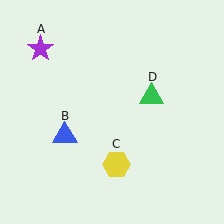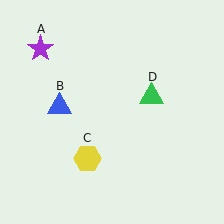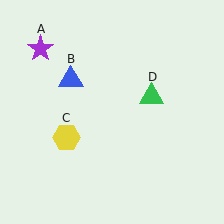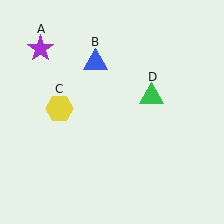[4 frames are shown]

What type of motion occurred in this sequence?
The blue triangle (object B), yellow hexagon (object C) rotated clockwise around the center of the scene.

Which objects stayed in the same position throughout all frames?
Purple star (object A) and green triangle (object D) remained stationary.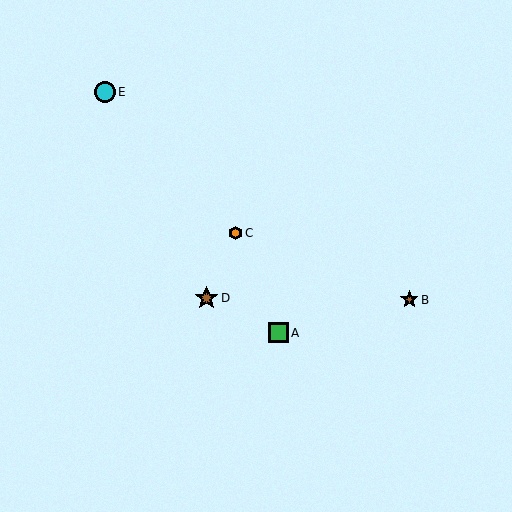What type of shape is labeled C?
Shape C is an orange hexagon.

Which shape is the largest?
The brown star (labeled D) is the largest.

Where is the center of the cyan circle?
The center of the cyan circle is at (105, 92).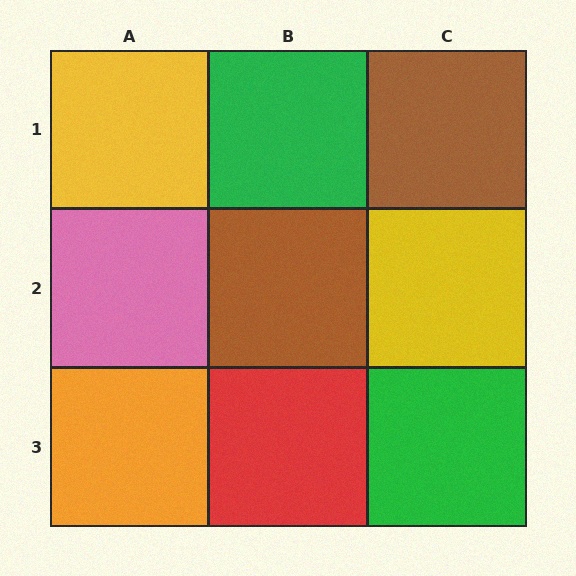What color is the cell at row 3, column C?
Green.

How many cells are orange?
1 cell is orange.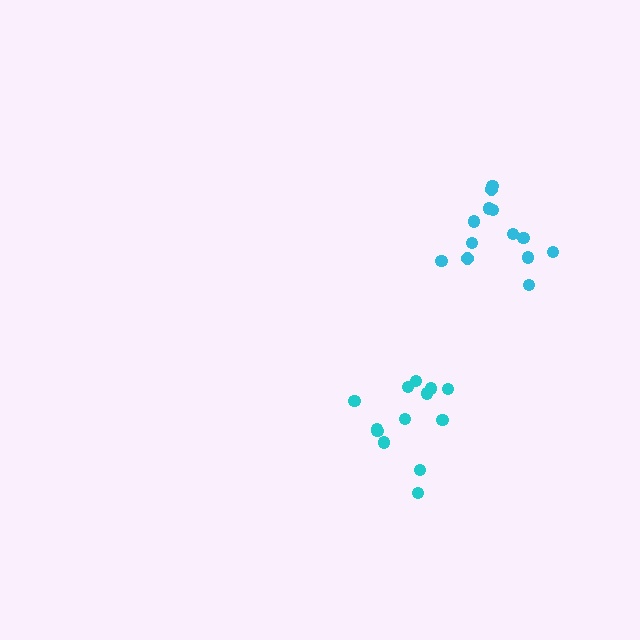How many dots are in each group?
Group 1: 13 dots, Group 2: 13 dots (26 total).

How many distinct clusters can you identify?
There are 2 distinct clusters.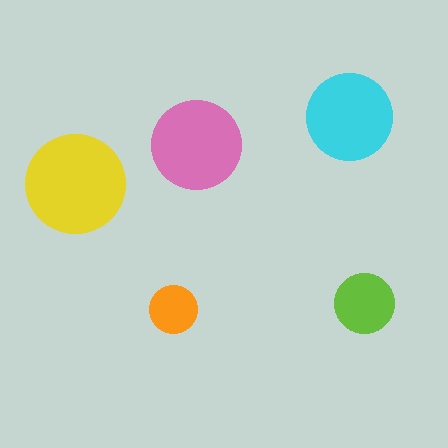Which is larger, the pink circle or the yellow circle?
The yellow one.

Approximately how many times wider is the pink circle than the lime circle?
About 1.5 times wider.